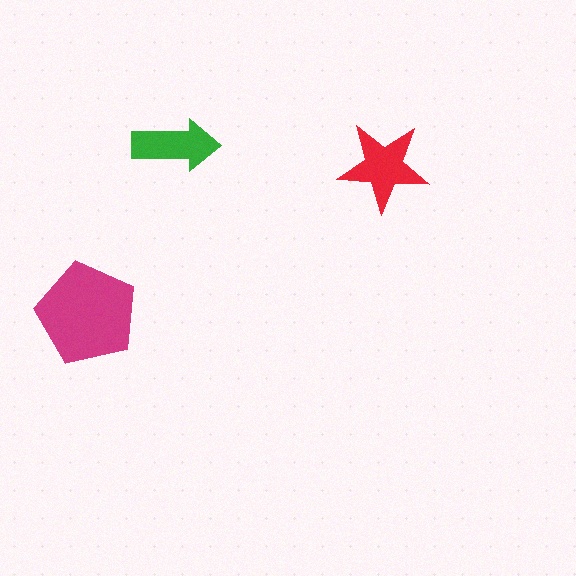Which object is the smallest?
The green arrow.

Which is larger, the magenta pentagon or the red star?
The magenta pentagon.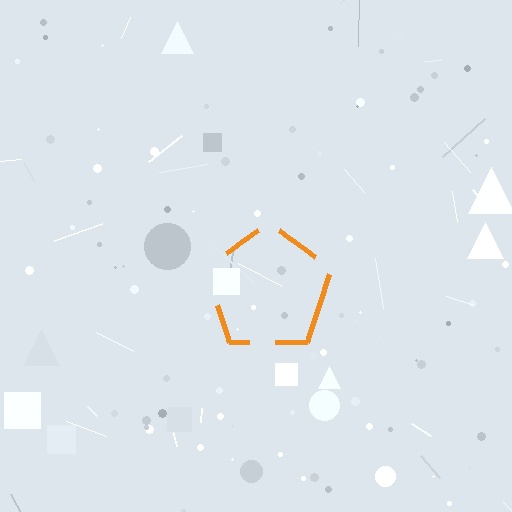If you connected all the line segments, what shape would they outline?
They would outline a pentagon.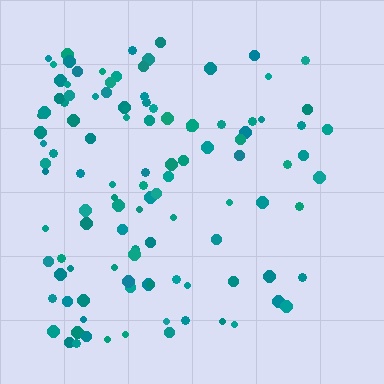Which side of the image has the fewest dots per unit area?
The right.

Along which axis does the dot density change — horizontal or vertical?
Horizontal.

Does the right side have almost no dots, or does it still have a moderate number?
Still a moderate number, just noticeably fewer than the left.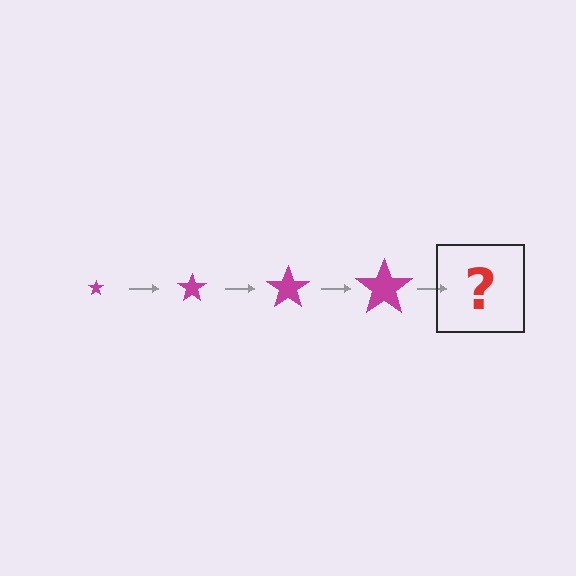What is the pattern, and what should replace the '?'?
The pattern is that the star gets progressively larger each step. The '?' should be a magenta star, larger than the previous one.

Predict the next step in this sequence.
The next step is a magenta star, larger than the previous one.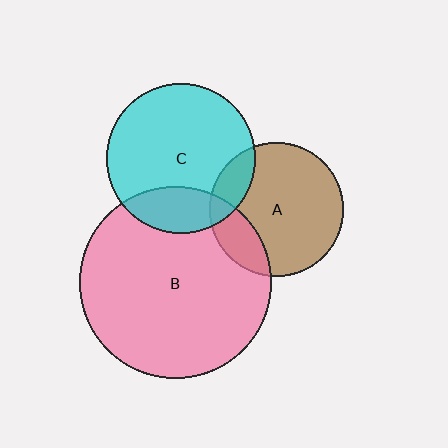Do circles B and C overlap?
Yes.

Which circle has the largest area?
Circle B (pink).